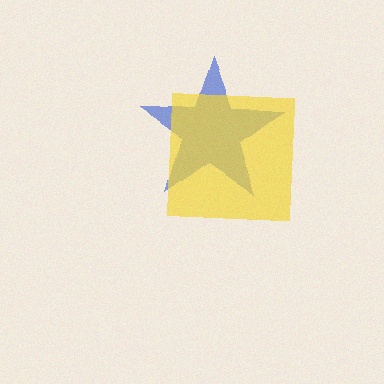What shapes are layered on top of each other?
The layered shapes are: a blue star, a yellow square.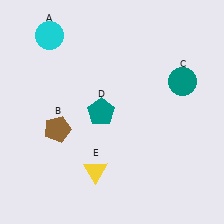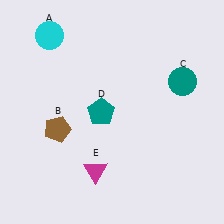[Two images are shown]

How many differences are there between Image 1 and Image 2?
There is 1 difference between the two images.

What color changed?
The triangle (E) changed from yellow in Image 1 to magenta in Image 2.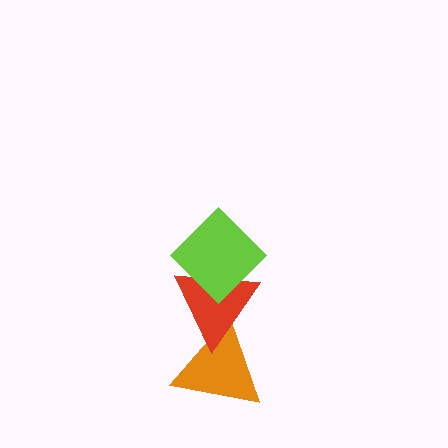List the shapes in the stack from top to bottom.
From top to bottom: the lime diamond, the red triangle, the orange triangle.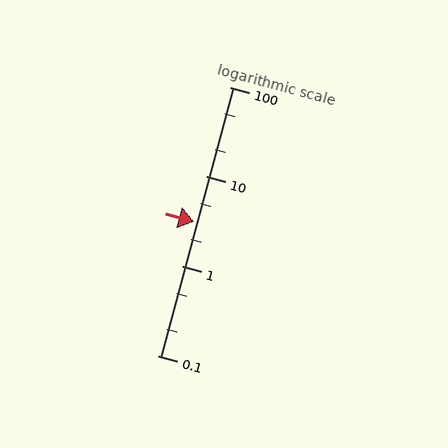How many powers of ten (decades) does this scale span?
The scale spans 3 decades, from 0.1 to 100.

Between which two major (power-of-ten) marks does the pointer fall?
The pointer is between 1 and 10.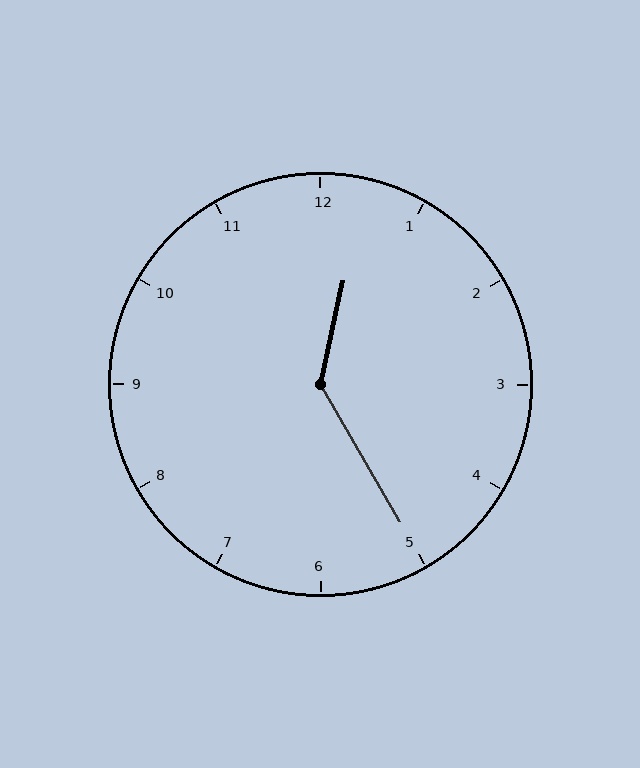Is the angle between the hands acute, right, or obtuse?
It is obtuse.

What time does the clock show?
12:25.